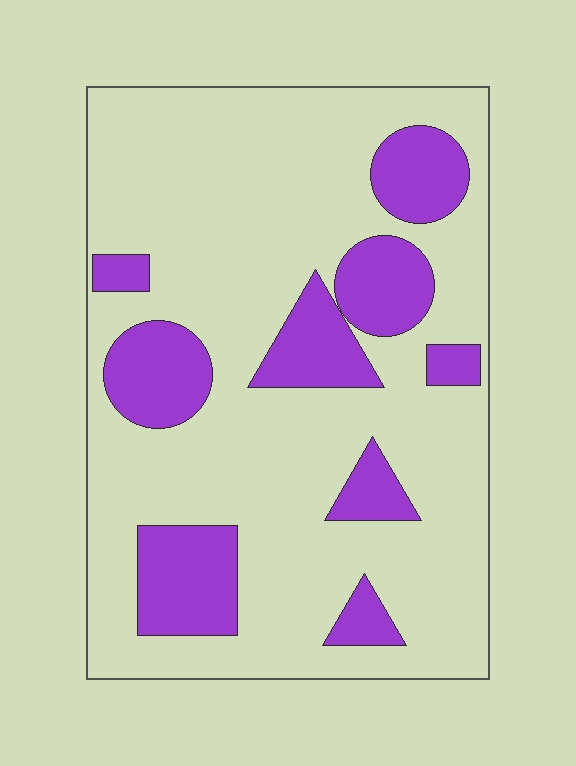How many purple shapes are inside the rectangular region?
9.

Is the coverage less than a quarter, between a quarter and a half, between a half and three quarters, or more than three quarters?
Less than a quarter.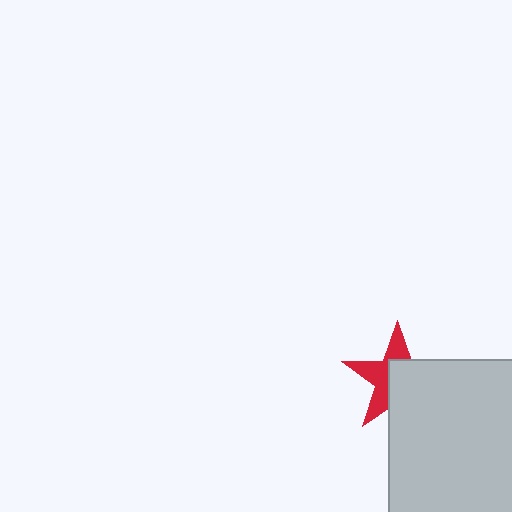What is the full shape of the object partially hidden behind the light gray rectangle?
The partially hidden object is a red star.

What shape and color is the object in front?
The object in front is a light gray rectangle.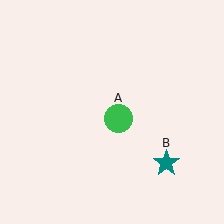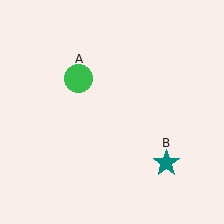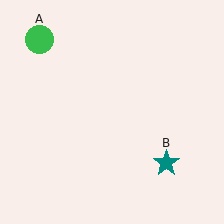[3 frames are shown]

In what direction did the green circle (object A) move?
The green circle (object A) moved up and to the left.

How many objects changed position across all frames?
1 object changed position: green circle (object A).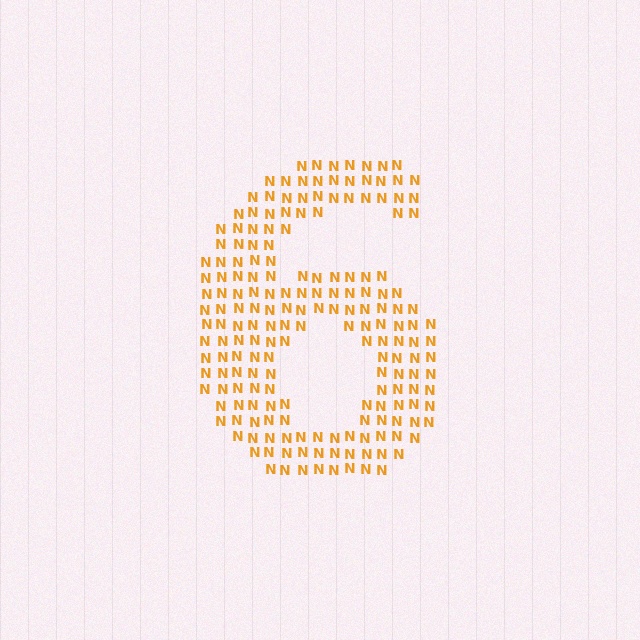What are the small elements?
The small elements are letter N's.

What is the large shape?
The large shape is the digit 6.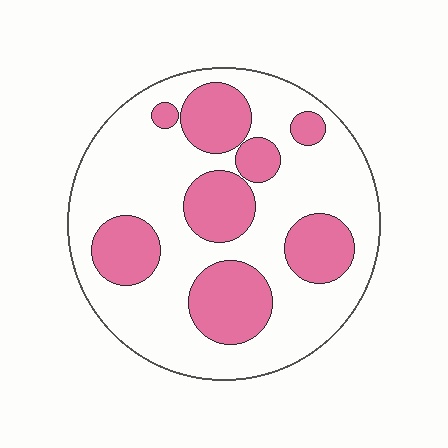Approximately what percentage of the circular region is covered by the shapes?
Approximately 30%.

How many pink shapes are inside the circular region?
8.